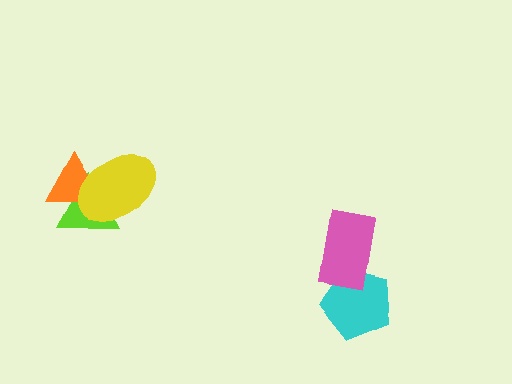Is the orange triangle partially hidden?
Yes, it is partially covered by another shape.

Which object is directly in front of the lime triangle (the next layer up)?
The orange triangle is directly in front of the lime triangle.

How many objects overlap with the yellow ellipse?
2 objects overlap with the yellow ellipse.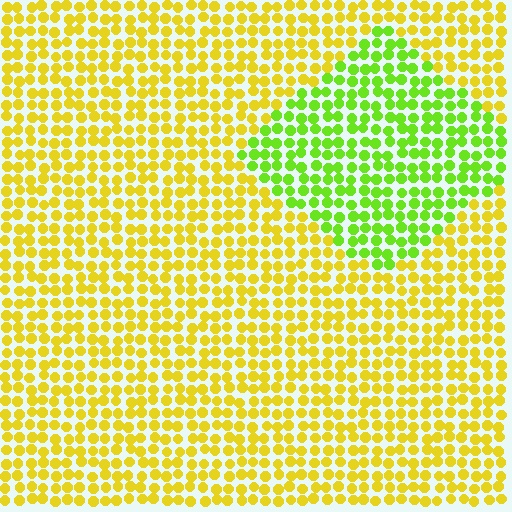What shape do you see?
I see a diamond.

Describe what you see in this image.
The image is filled with small yellow elements in a uniform arrangement. A diamond-shaped region is visible where the elements are tinted to a slightly different hue, forming a subtle color boundary.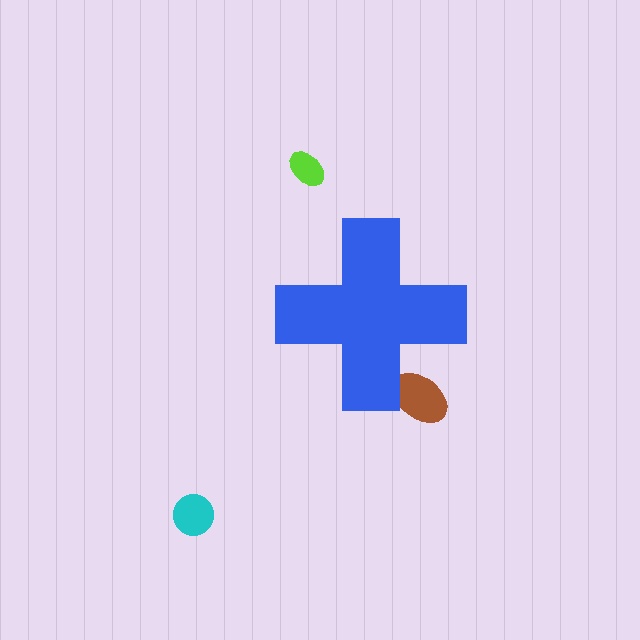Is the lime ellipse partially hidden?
No, the lime ellipse is fully visible.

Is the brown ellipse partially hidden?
Yes, the brown ellipse is partially hidden behind the blue cross.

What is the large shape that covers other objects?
A blue cross.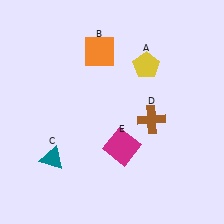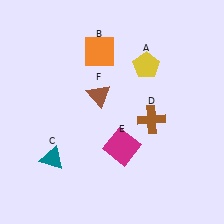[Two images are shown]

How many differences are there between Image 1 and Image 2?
There is 1 difference between the two images.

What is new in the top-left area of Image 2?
A brown triangle (F) was added in the top-left area of Image 2.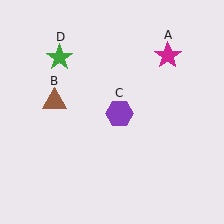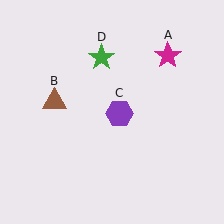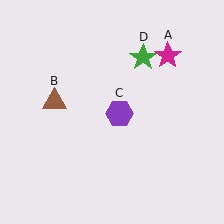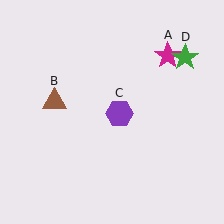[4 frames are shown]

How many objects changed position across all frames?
1 object changed position: green star (object D).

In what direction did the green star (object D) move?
The green star (object D) moved right.